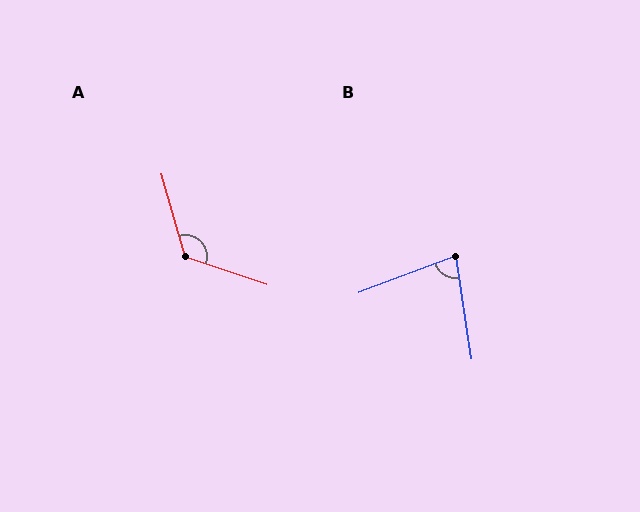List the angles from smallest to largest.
B (78°), A (124°).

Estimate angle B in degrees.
Approximately 78 degrees.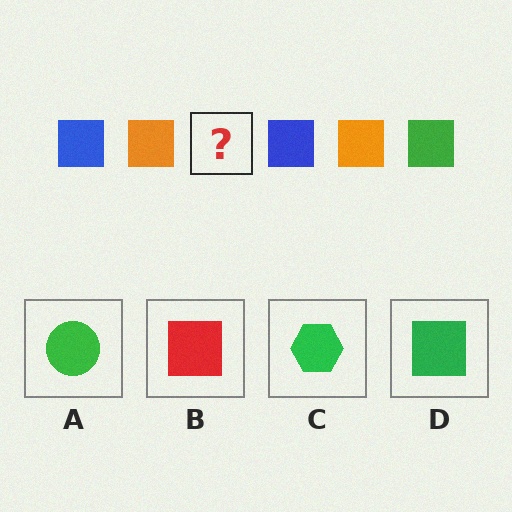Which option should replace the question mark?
Option D.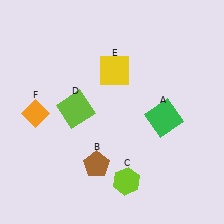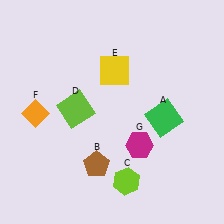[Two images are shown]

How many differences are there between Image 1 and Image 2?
There is 1 difference between the two images.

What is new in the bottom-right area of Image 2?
A magenta hexagon (G) was added in the bottom-right area of Image 2.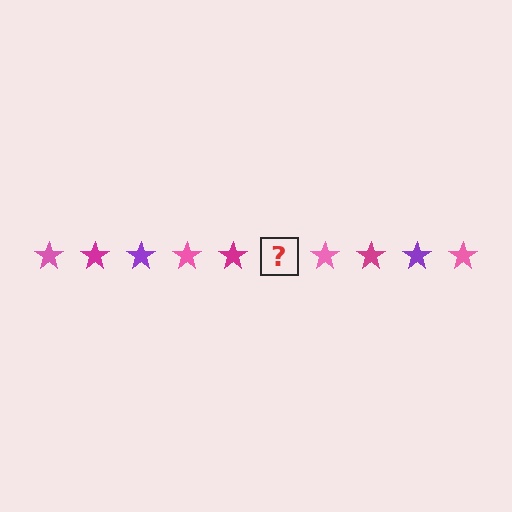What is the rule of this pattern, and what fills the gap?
The rule is that the pattern cycles through pink, magenta, purple stars. The gap should be filled with a purple star.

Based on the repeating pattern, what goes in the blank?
The blank should be a purple star.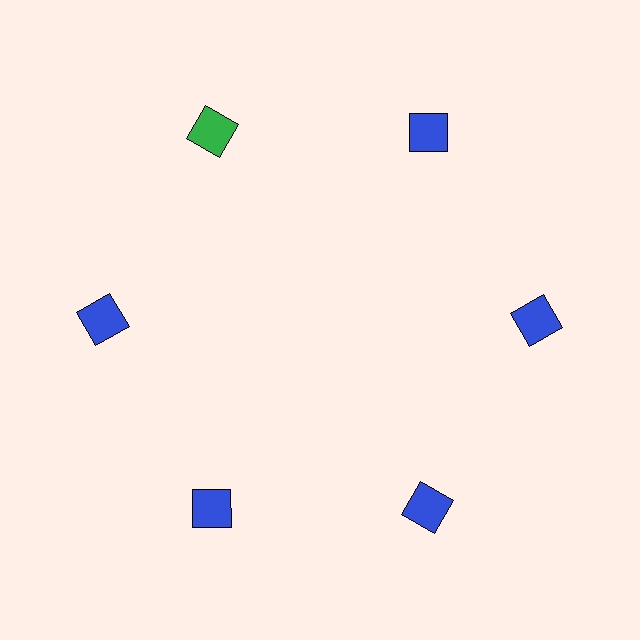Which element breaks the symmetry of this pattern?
The green square at roughly the 11 o'clock position breaks the symmetry. All other shapes are blue squares.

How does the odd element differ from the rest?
It has a different color: green instead of blue.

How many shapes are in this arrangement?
There are 6 shapes arranged in a ring pattern.